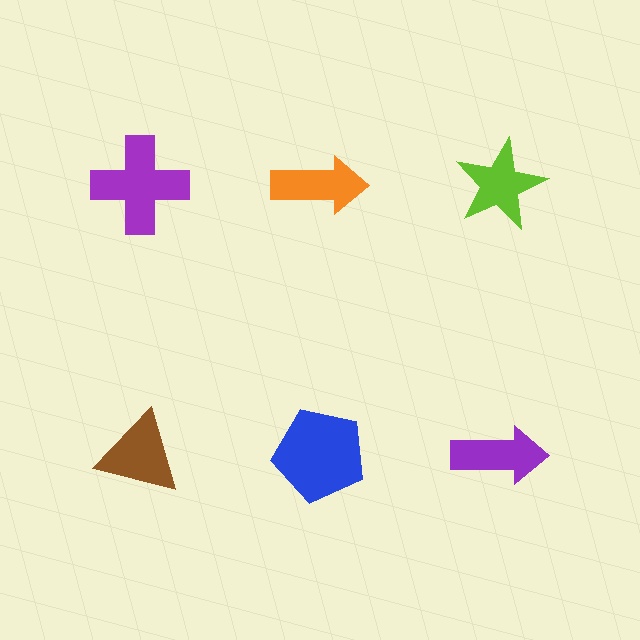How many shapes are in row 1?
3 shapes.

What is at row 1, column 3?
A lime star.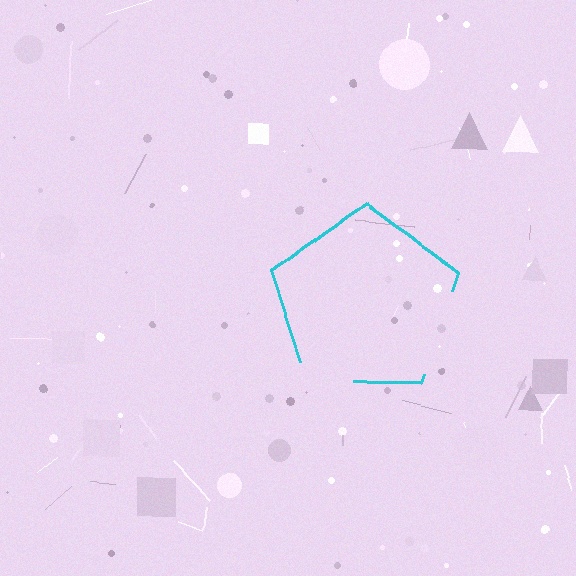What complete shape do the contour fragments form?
The contour fragments form a pentagon.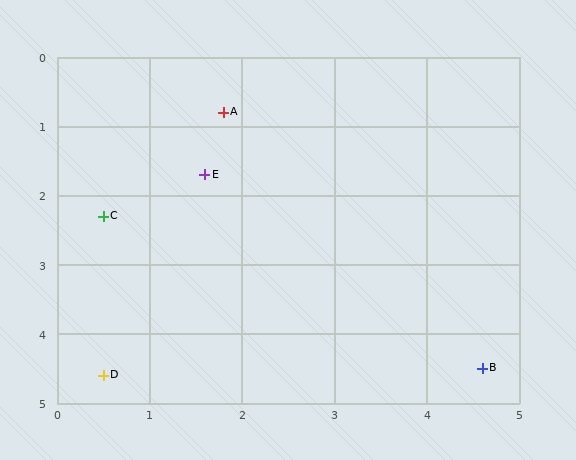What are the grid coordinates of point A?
Point A is at approximately (1.8, 0.8).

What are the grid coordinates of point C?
Point C is at approximately (0.5, 2.3).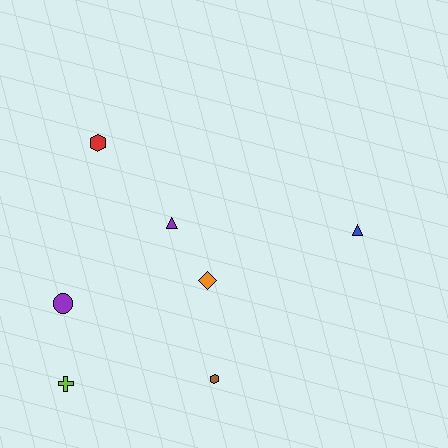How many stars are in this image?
There are no stars.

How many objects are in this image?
There are 7 objects.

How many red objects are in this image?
There is 1 red object.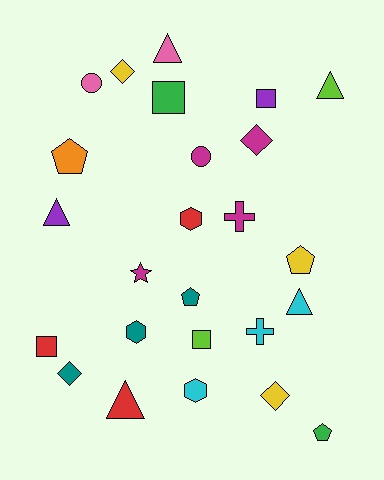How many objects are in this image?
There are 25 objects.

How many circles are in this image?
There are 2 circles.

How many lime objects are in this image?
There are 2 lime objects.